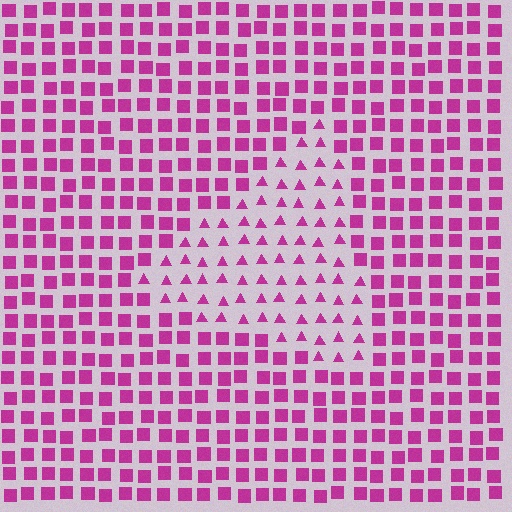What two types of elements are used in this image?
The image uses triangles inside the triangle region and squares outside it.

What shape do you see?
I see a triangle.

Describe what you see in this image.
The image is filled with small magenta elements arranged in a uniform grid. A triangle-shaped region contains triangles, while the surrounding area contains squares. The boundary is defined purely by the change in element shape.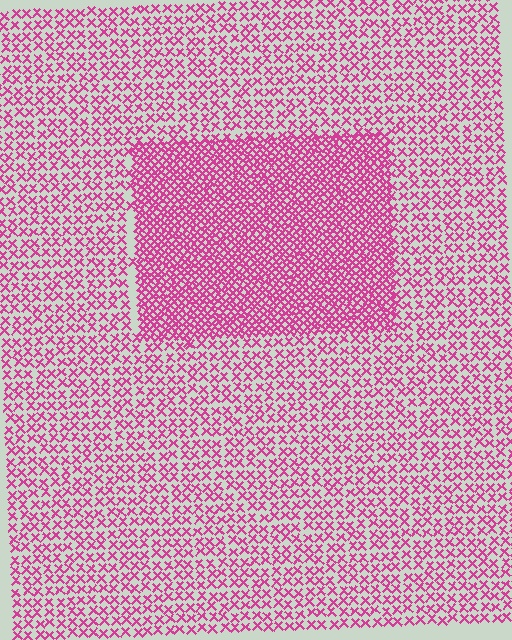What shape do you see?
I see a rectangle.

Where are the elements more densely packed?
The elements are more densely packed inside the rectangle boundary.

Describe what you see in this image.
The image contains small magenta elements arranged at two different densities. A rectangle-shaped region is visible where the elements are more densely packed than the surrounding area.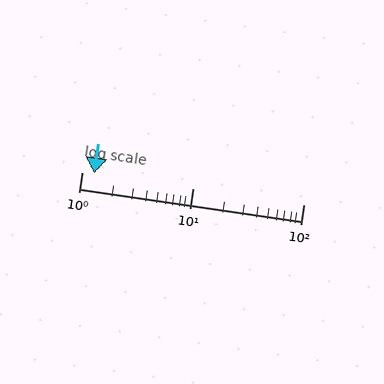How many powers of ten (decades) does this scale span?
The scale spans 2 decades, from 1 to 100.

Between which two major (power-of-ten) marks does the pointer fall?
The pointer is between 1 and 10.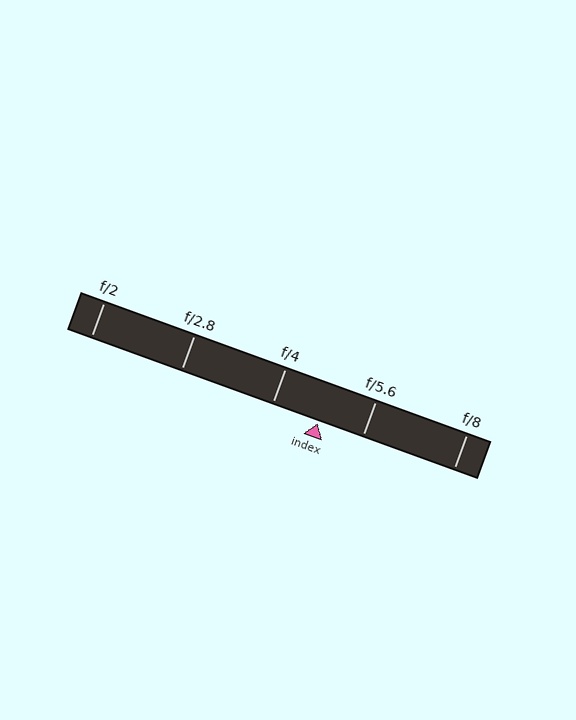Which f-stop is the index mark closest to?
The index mark is closest to f/5.6.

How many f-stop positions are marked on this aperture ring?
There are 5 f-stop positions marked.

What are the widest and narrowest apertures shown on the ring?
The widest aperture shown is f/2 and the narrowest is f/8.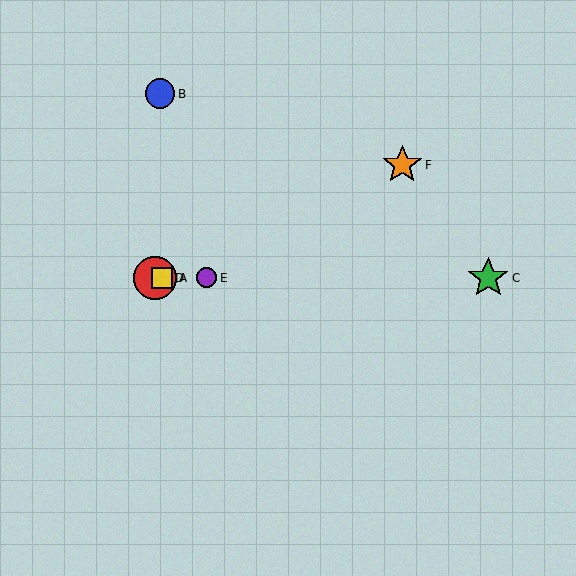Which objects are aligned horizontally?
Objects A, C, D, E are aligned horizontally.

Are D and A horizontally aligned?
Yes, both are at y≈278.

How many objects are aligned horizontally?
4 objects (A, C, D, E) are aligned horizontally.